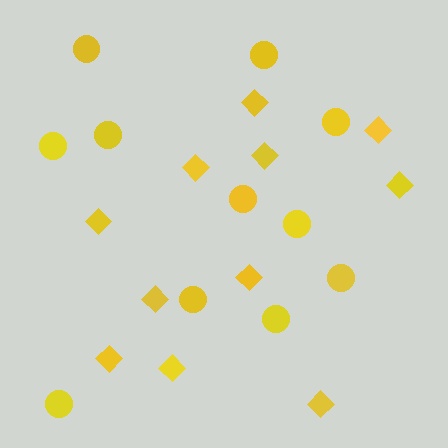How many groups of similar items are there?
There are 2 groups: one group of diamonds (11) and one group of circles (11).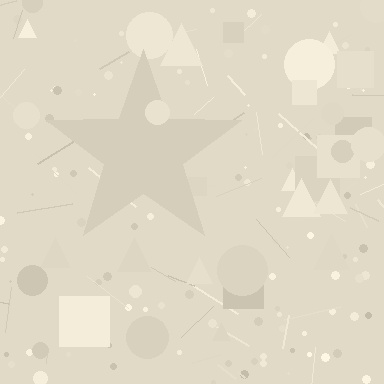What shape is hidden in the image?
A star is hidden in the image.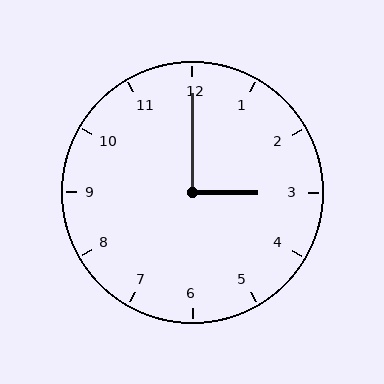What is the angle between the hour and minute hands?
Approximately 90 degrees.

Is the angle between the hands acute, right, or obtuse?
It is right.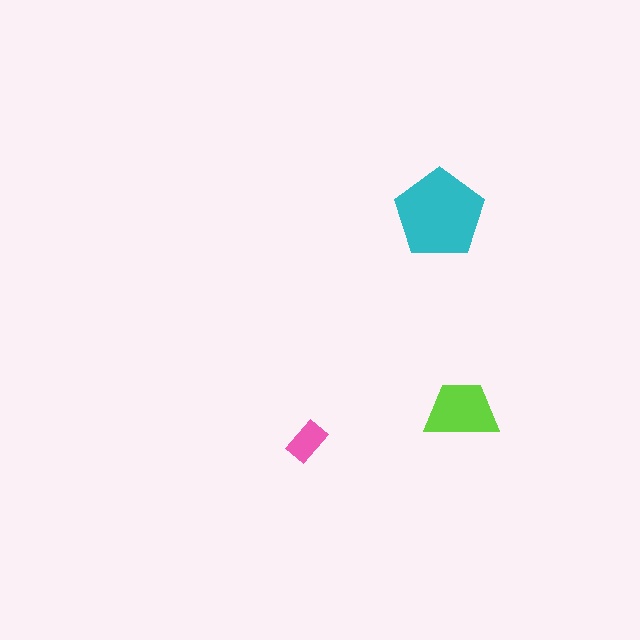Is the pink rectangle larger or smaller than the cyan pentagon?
Smaller.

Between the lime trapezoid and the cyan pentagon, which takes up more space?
The cyan pentagon.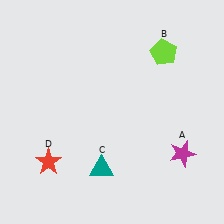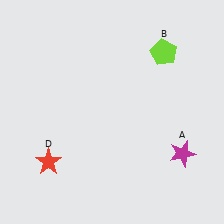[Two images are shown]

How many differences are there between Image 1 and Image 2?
There is 1 difference between the two images.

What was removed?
The teal triangle (C) was removed in Image 2.